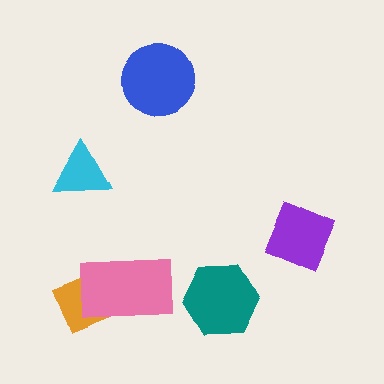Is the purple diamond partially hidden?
No, no other shape covers it.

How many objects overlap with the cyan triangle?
0 objects overlap with the cyan triangle.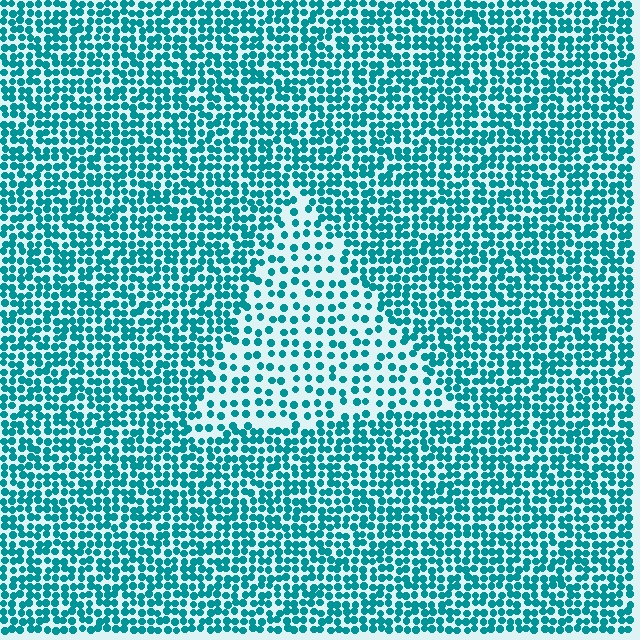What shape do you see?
I see a triangle.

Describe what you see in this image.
The image contains small teal elements arranged at two different densities. A triangle-shaped region is visible where the elements are less densely packed than the surrounding area.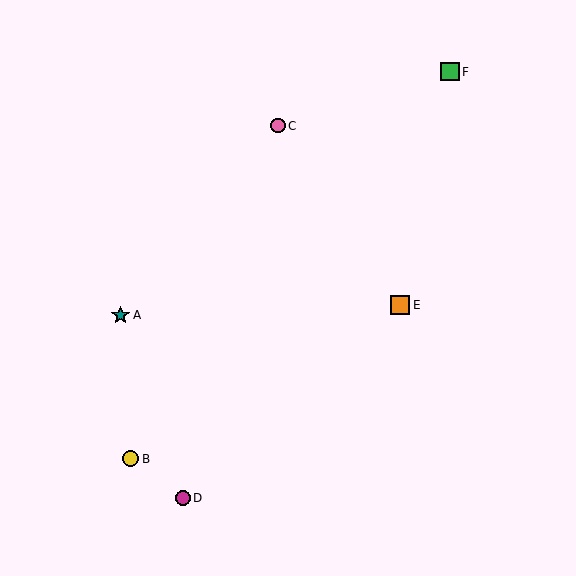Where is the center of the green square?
The center of the green square is at (450, 72).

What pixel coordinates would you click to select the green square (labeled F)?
Click at (450, 72) to select the green square F.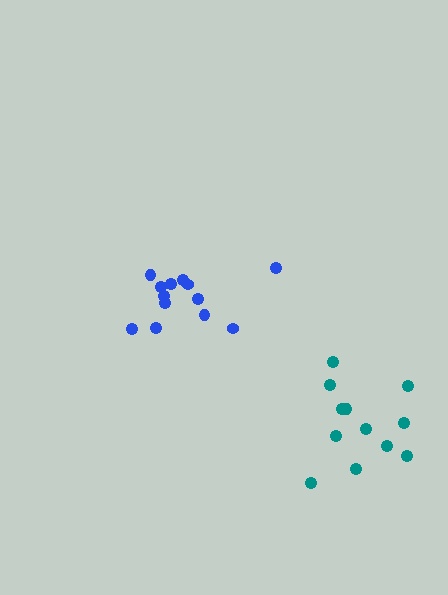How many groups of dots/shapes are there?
There are 2 groups.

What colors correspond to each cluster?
The clusters are colored: teal, blue.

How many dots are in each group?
Group 1: 12 dots, Group 2: 13 dots (25 total).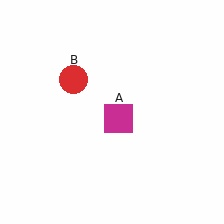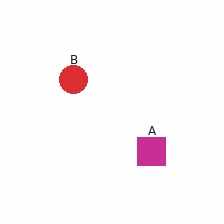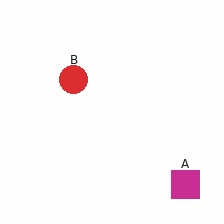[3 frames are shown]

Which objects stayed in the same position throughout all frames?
Red circle (object B) remained stationary.